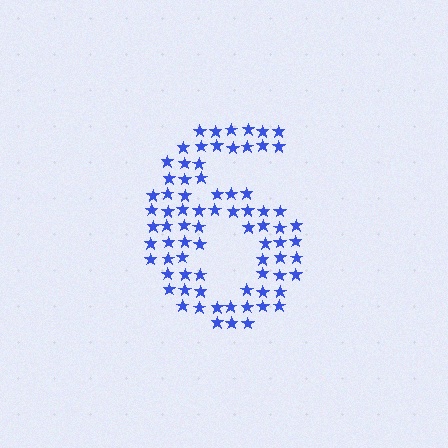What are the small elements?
The small elements are stars.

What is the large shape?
The large shape is the digit 6.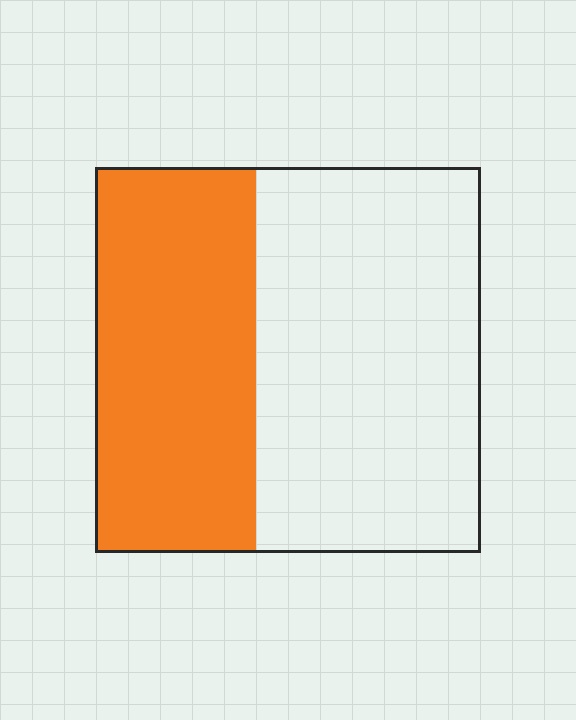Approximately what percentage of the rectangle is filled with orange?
Approximately 40%.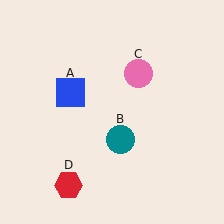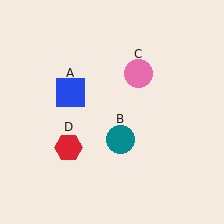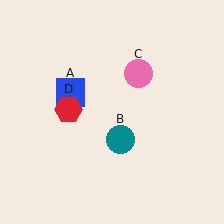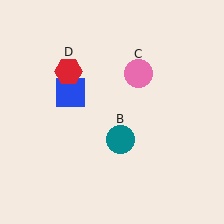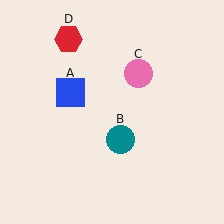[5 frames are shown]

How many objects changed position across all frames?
1 object changed position: red hexagon (object D).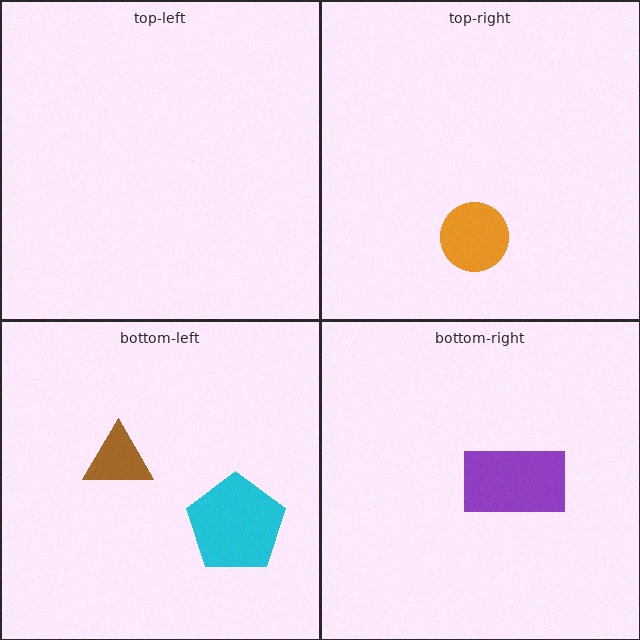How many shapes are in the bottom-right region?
1.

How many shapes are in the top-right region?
1.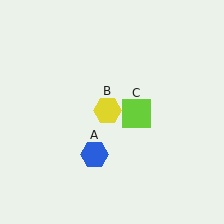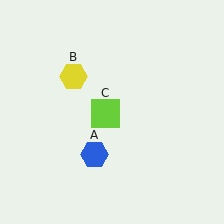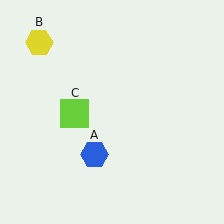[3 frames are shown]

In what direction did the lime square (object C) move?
The lime square (object C) moved left.